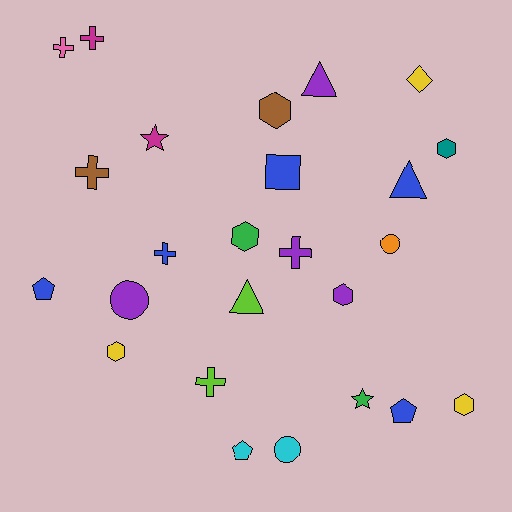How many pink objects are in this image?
There is 1 pink object.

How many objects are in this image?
There are 25 objects.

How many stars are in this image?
There are 2 stars.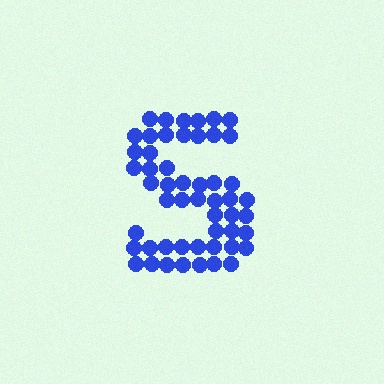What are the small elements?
The small elements are circles.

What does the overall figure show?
The overall figure shows the letter S.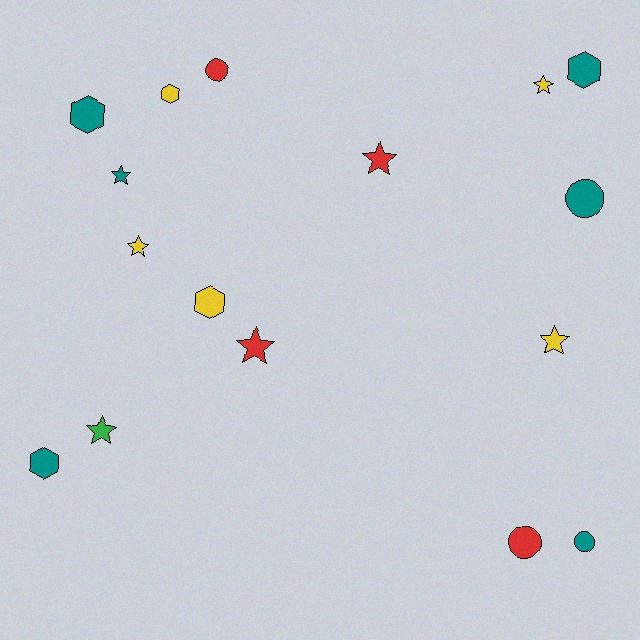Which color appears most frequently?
Teal, with 6 objects.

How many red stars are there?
There are 2 red stars.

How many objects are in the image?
There are 16 objects.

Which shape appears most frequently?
Star, with 7 objects.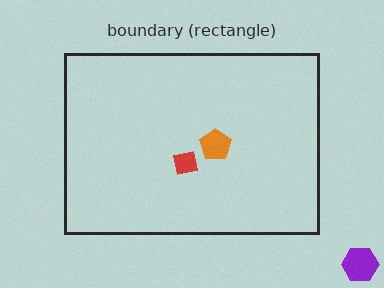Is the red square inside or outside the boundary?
Inside.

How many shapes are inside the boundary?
2 inside, 1 outside.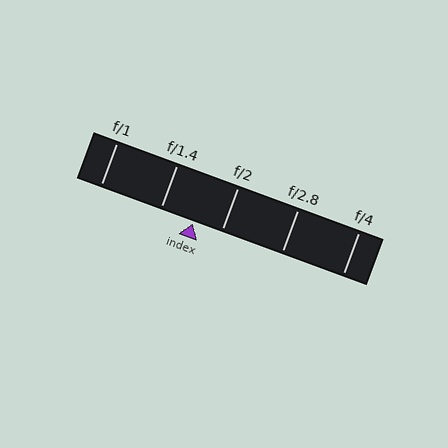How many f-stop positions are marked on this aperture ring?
There are 5 f-stop positions marked.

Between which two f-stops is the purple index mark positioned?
The index mark is between f/1.4 and f/2.